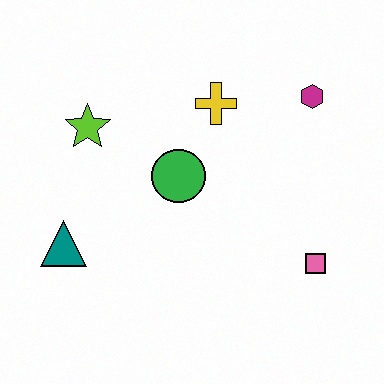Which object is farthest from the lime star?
The pink square is farthest from the lime star.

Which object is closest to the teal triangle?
The lime star is closest to the teal triangle.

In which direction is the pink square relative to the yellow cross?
The pink square is below the yellow cross.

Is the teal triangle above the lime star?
No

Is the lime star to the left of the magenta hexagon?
Yes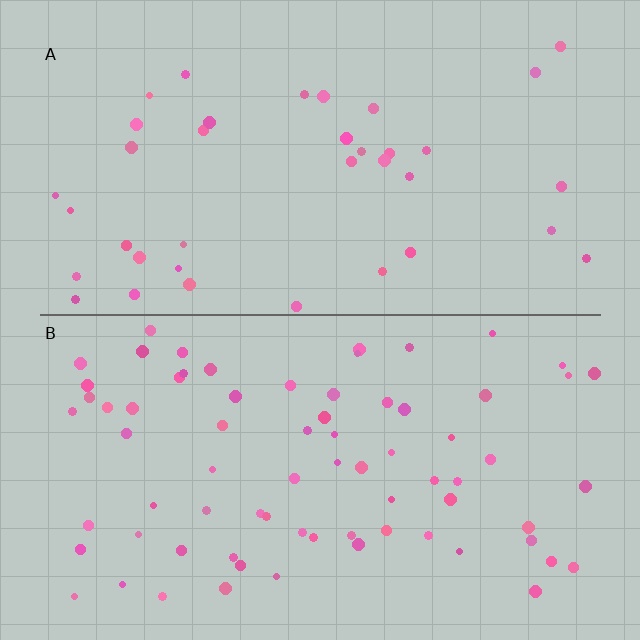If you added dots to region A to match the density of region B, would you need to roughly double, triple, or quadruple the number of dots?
Approximately double.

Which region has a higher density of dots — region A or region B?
B (the bottom).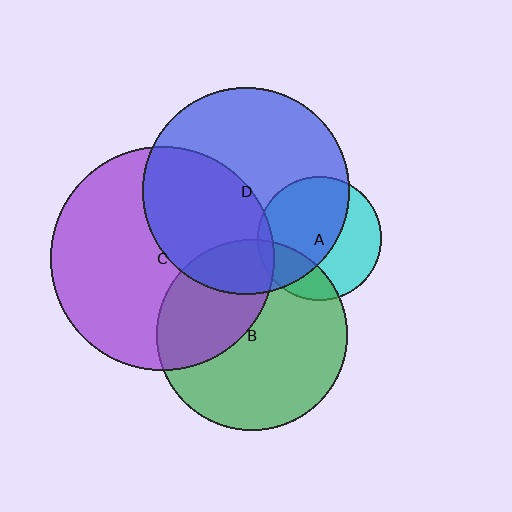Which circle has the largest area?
Circle C (purple).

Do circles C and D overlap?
Yes.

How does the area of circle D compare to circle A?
Approximately 2.8 times.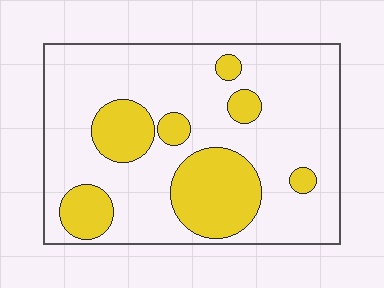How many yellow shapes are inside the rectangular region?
7.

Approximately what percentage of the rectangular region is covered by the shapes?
Approximately 25%.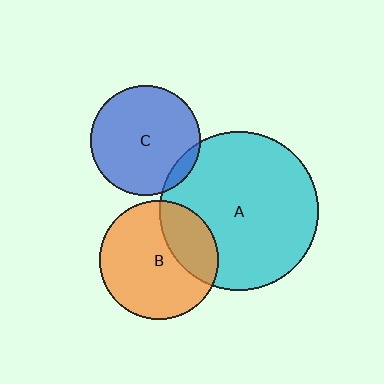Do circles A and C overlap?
Yes.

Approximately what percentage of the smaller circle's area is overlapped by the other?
Approximately 10%.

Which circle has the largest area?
Circle A (cyan).